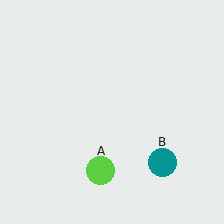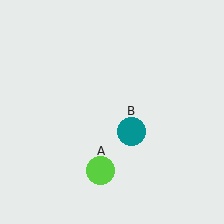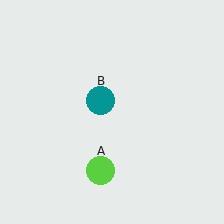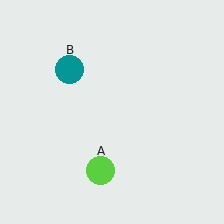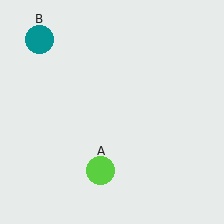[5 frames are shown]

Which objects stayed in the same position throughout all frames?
Lime circle (object A) remained stationary.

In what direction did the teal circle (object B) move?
The teal circle (object B) moved up and to the left.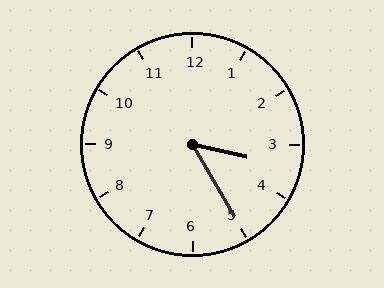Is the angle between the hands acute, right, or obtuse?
It is acute.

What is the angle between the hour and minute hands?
Approximately 48 degrees.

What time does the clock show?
3:25.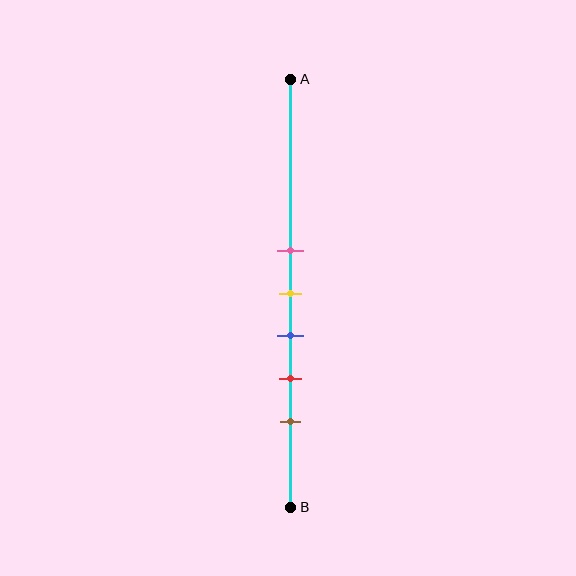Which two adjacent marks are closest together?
The pink and yellow marks are the closest adjacent pair.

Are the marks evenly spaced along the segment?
Yes, the marks are approximately evenly spaced.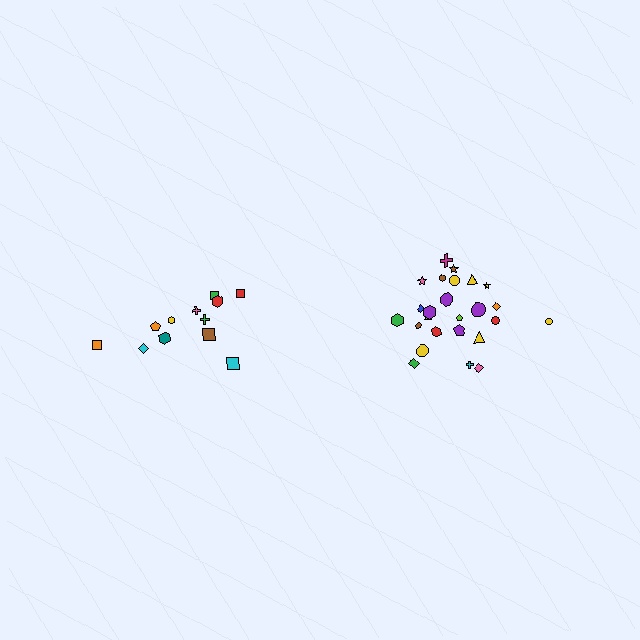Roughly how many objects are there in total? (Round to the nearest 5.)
Roughly 35 objects in total.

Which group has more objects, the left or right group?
The right group.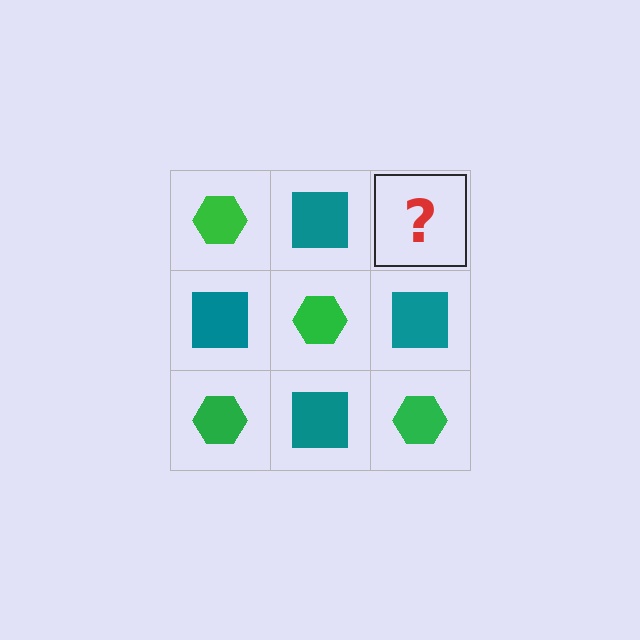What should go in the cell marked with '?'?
The missing cell should contain a green hexagon.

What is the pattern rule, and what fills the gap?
The rule is that it alternates green hexagon and teal square in a checkerboard pattern. The gap should be filled with a green hexagon.